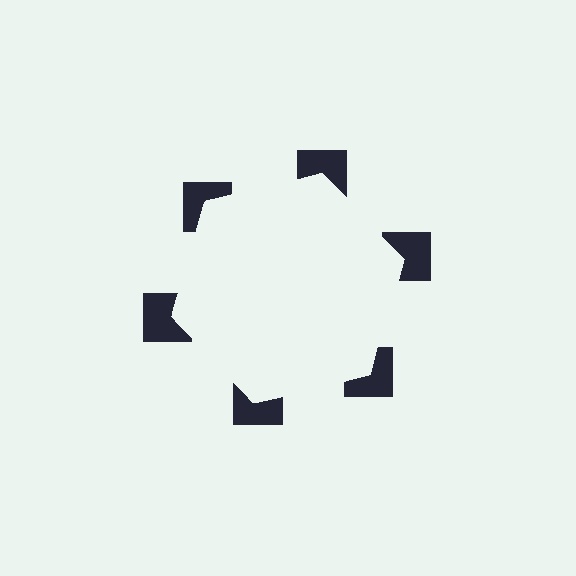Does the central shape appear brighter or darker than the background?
It typically appears slightly brighter than the background, even though no actual brightness change is drawn.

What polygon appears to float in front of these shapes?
An illusory hexagon — its edges are inferred from the aligned wedge cuts in the notched squares, not physically drawn.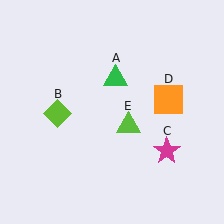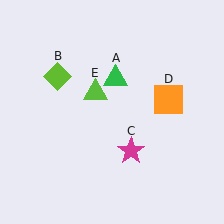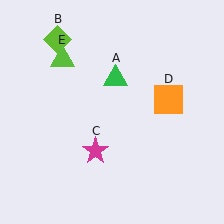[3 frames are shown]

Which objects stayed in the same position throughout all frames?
Green triangle (object A) and orange square (object D) remained stationary.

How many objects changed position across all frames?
3 objects changed position: lime diamond (object B), magenta star (object C), lime triangle (object E).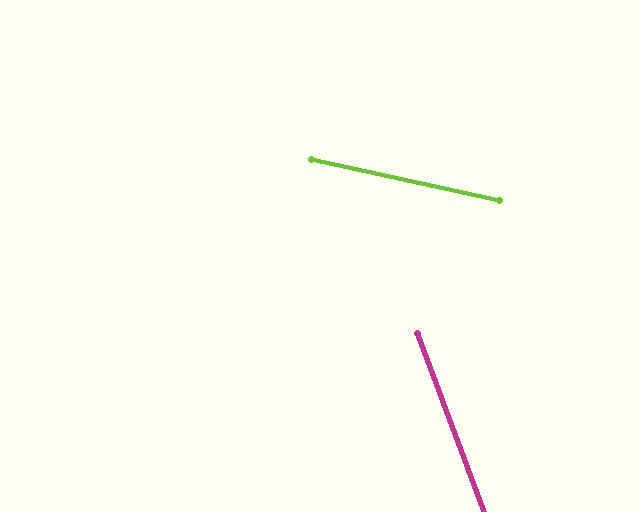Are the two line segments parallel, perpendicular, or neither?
Neither parallel nor perpendicular — they differ by about 57°.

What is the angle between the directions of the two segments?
Approximately 57 degrees.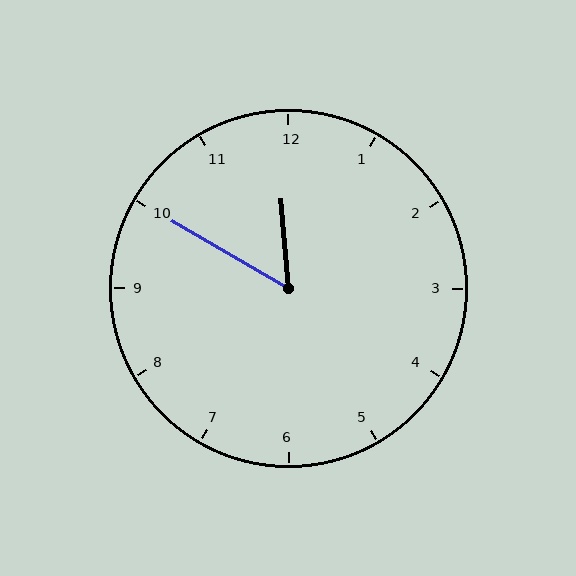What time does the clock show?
11:50.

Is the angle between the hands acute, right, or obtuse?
It is acute.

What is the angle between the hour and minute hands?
Approximately 55 degrees.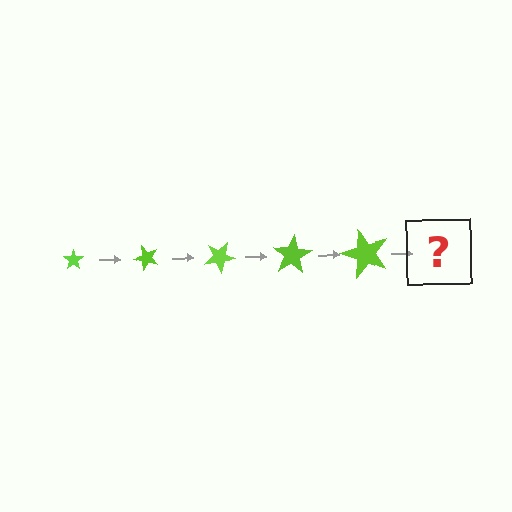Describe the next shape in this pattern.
It should be a star, larger than the previous one and rotated 250 degrees from the start.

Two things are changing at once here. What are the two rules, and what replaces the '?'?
The two rules are that the star grows larger each step and it rotates 50 degrees each step. The '?' should be a star, larger than the previous one and rotated 250 degrees from the start.